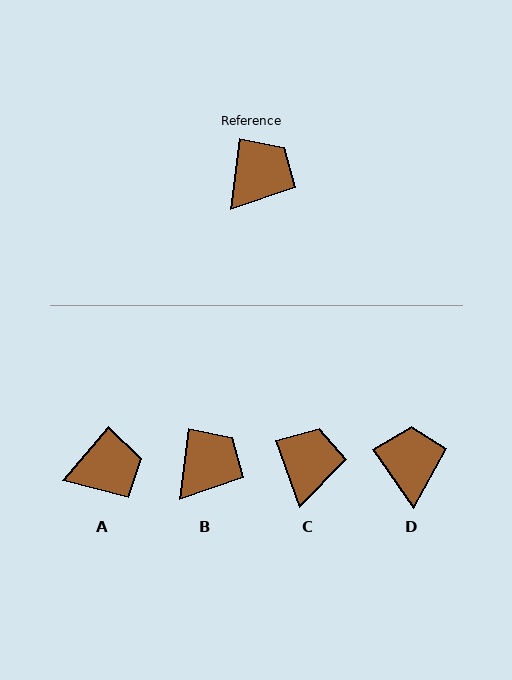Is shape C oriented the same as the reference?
No, it is off by about 26 degrees.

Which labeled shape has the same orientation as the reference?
B.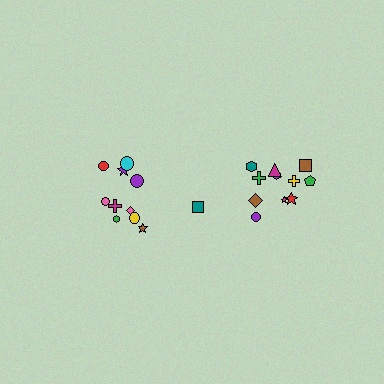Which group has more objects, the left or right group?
The right group.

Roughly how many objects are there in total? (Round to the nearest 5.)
Roughly 20 objects in total.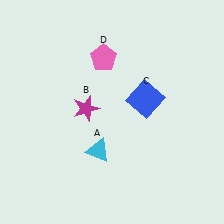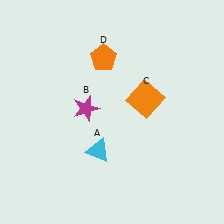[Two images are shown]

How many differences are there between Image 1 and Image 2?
There are 2 differences between the two images.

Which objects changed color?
C changed from blue to orange. D changed from pink to orange.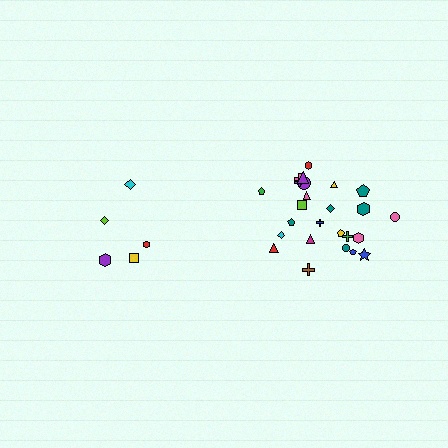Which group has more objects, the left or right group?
The right group.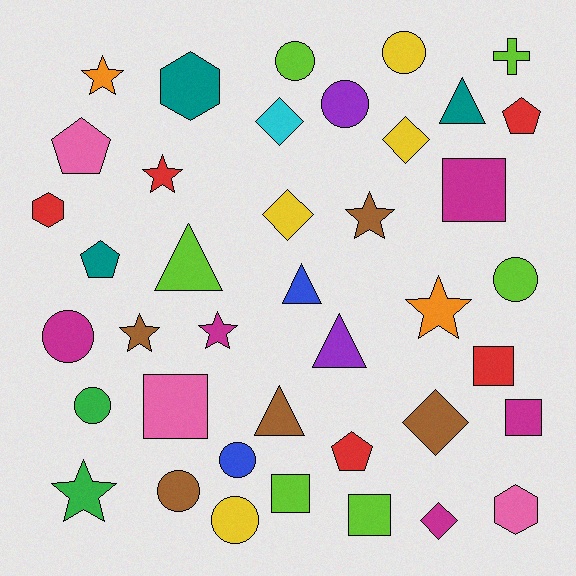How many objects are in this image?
There are 40 objects.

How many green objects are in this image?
There are 2 green objects.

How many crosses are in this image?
There is 1 cross.